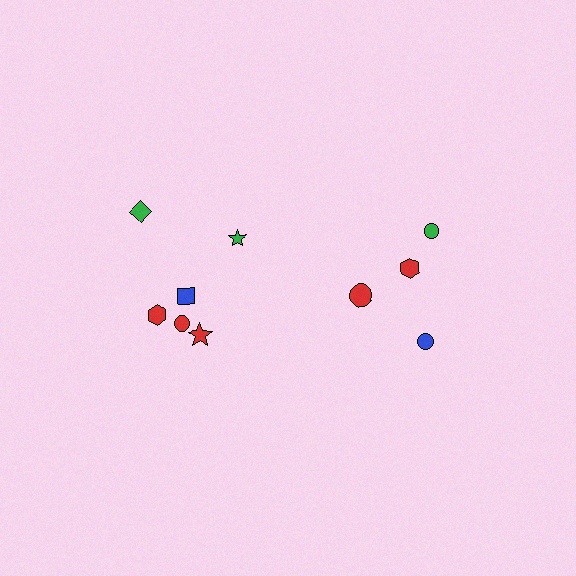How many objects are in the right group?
There are 4 objects.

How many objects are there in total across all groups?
There are 10 objects.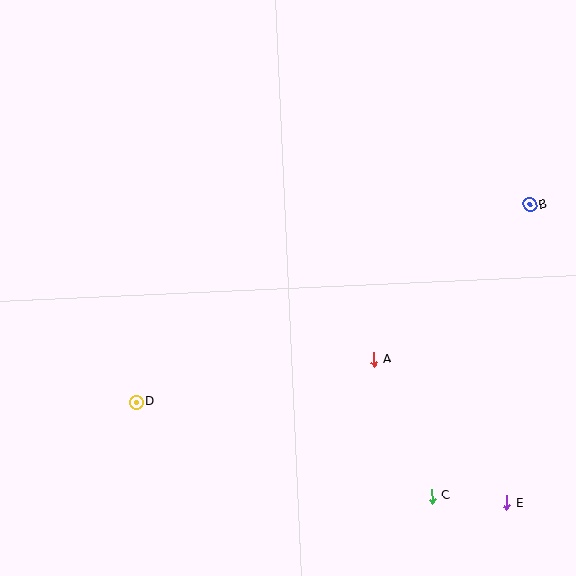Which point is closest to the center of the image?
Point A at (374, 359) is closest to the center.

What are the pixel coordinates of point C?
Point C is at (432, 496).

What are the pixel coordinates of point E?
Point E is at (507, 503).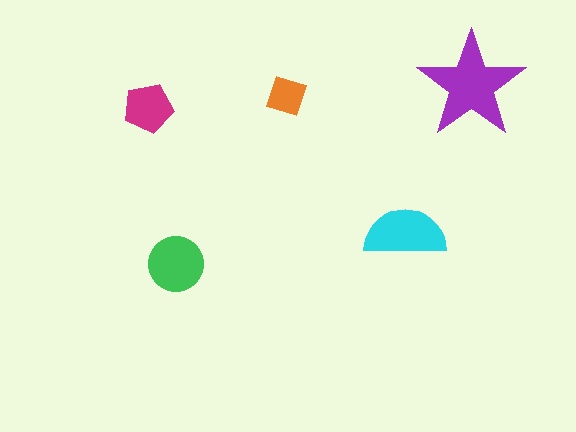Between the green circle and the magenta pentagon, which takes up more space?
The green circle.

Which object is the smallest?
The orange diamond.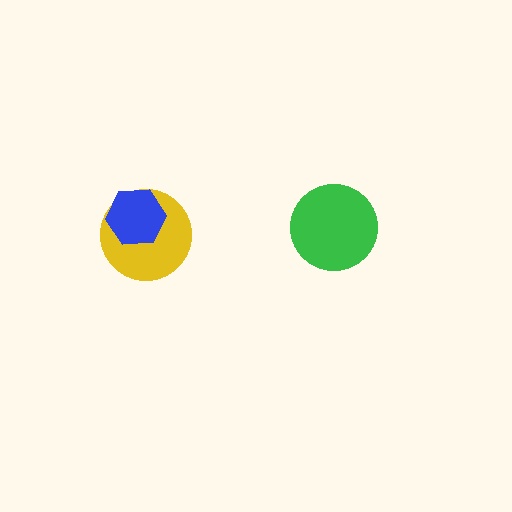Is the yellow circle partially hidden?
Yes, it is partially covered by another shape.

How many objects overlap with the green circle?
0 objects overlap with the green circle.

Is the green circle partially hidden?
No, no other shape covers it.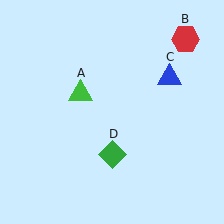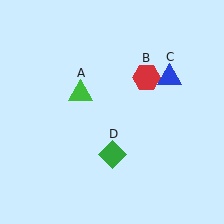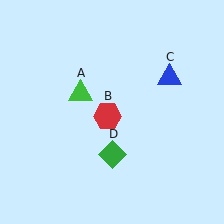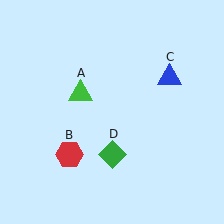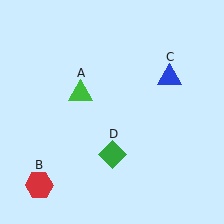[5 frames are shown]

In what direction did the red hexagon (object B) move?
The red hexagon (object B) moved down and to the left.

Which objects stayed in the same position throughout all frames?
Green triangle (object A) and blue triangle (object C) and green diamond (object D) remained stationary.